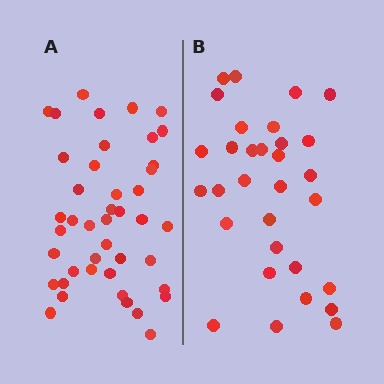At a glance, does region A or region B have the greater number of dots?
Region A (the left region) has more dots.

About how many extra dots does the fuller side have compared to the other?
Region A has roughly 12 or so more dots than region B.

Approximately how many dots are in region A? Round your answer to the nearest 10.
About 40 dots. (The exact count is 43, which rounds to 40.)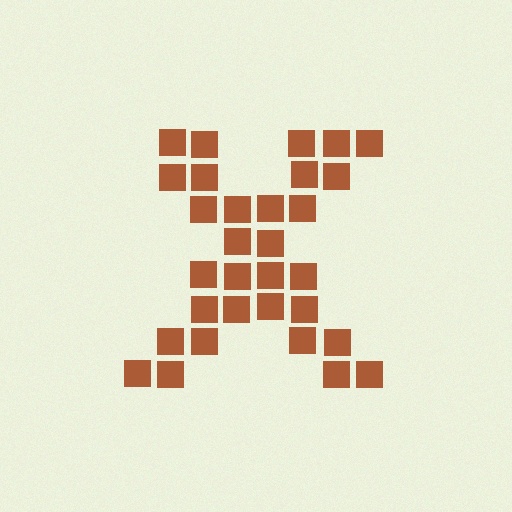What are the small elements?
The small elements are squares.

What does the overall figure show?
The overall figure shows the letter X.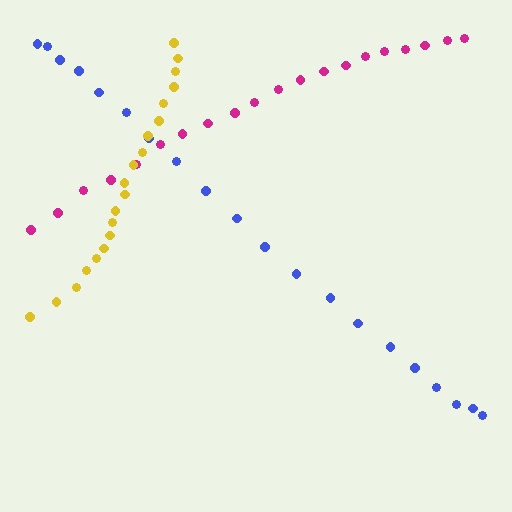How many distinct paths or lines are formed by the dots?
There are 3 distinct paths.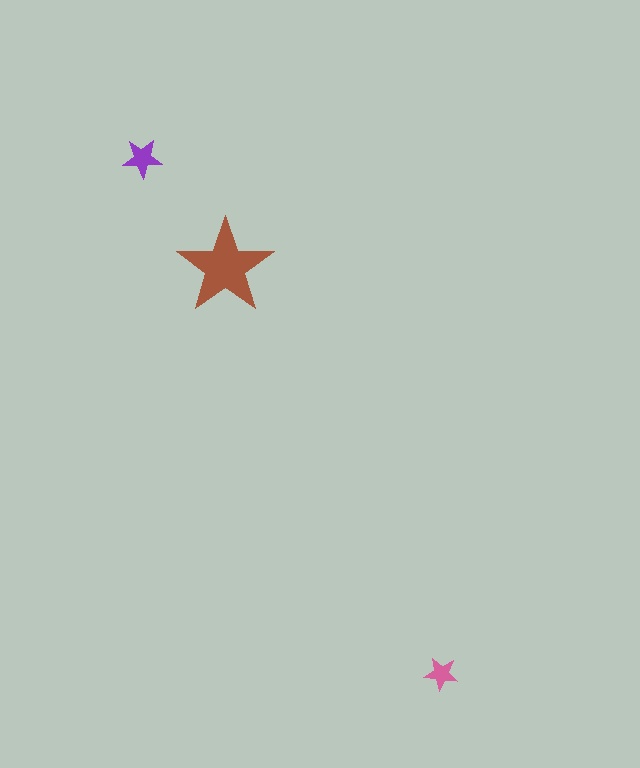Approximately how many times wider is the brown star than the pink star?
About 3 times wider.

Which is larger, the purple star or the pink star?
The purple one.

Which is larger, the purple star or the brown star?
The brown one.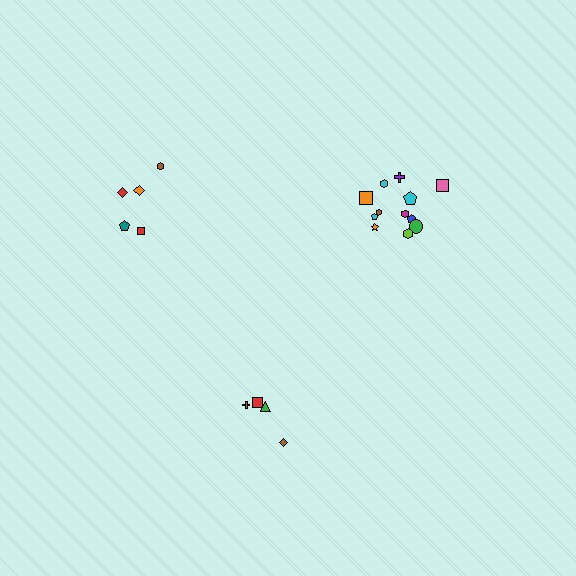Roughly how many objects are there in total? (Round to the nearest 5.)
Roughly 20 objects in total.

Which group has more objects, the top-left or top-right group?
The top-right group.